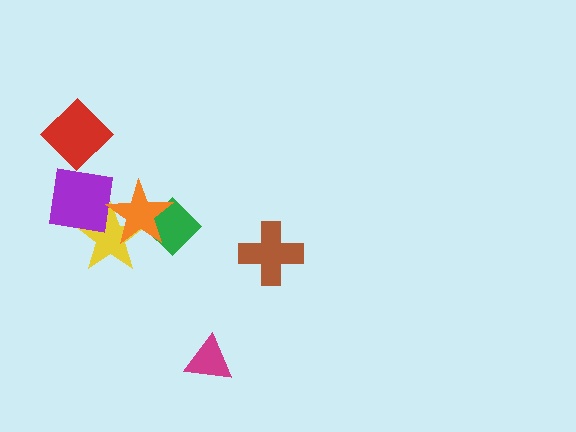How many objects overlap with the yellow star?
2 objects overlap with the yellow star.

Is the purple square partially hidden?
Yes, it is partially covered by another shape.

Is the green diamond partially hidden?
Yes, it is partially covered by another shape.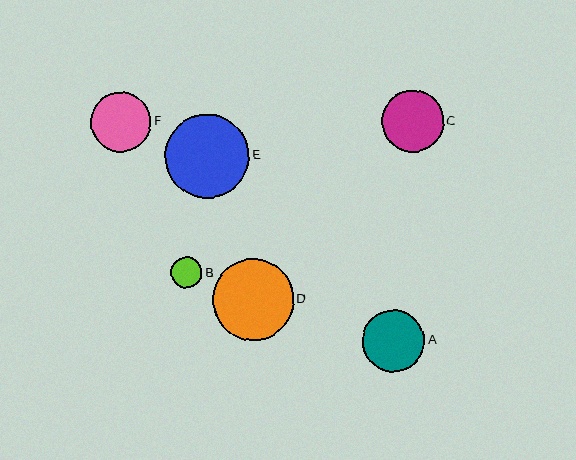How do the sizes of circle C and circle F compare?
Circle C and circle F are approximately the same size.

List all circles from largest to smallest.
From largest to smallest: E, D, C, A, F, B.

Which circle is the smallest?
Circle B is the smallest with a size of approximately 31 pixels.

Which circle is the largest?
Circle E is the largest with a size of approximately 84 pixels.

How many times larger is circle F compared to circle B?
Circle F is approximately 1.9 times the size of circle B.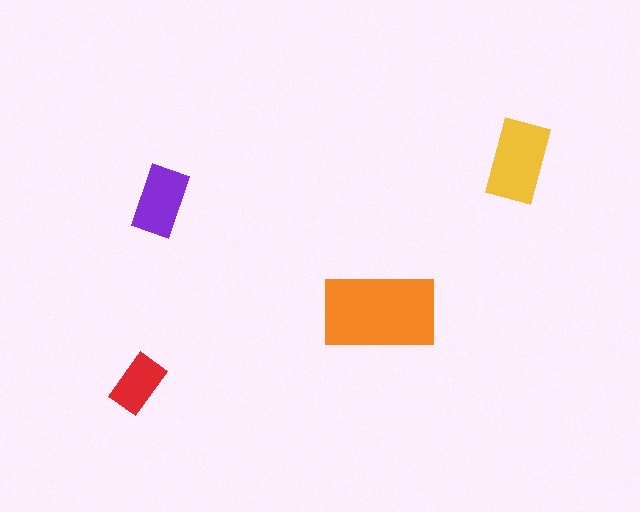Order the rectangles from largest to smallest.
the orange one, the yellow one, the purple one, the red one.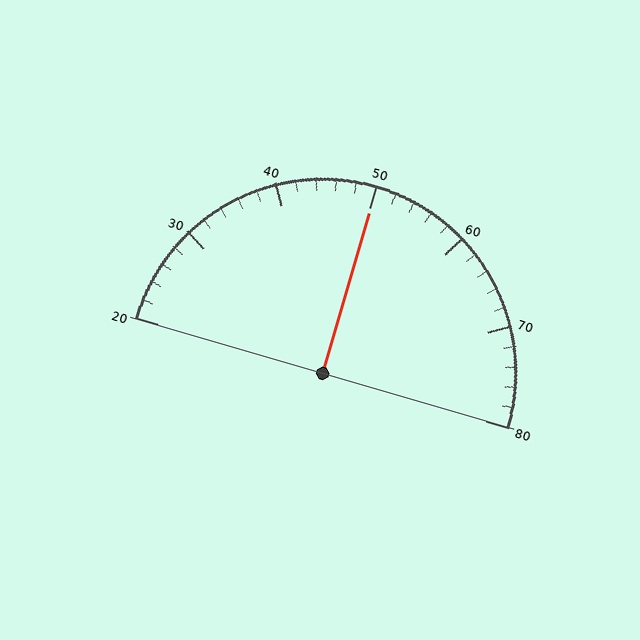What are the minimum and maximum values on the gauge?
The gauge ranges from 20 to 80.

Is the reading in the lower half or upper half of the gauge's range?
The reading is in the upper half of the range (20 to 80).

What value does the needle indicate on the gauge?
The needle indicates approximately 50.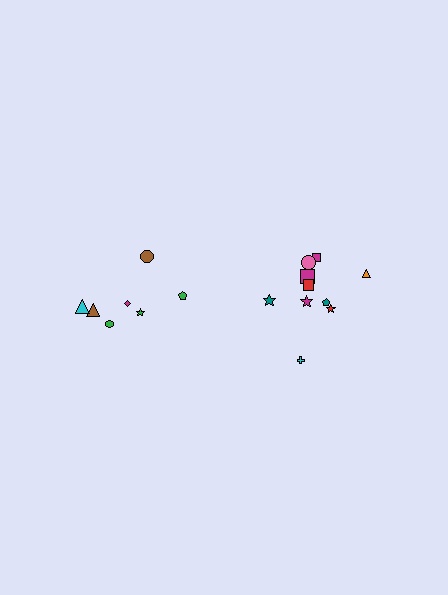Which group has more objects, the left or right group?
The right group.